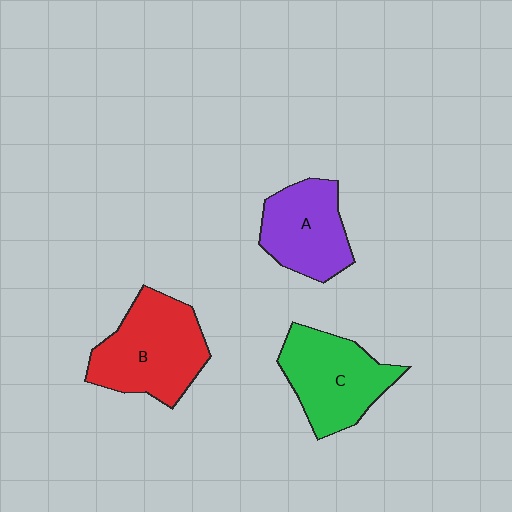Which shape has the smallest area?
Shape A (purple).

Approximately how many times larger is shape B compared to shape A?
Approximately 1.3 times.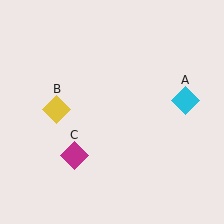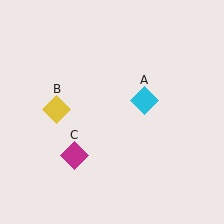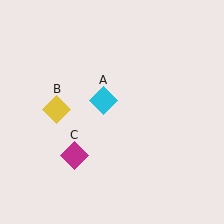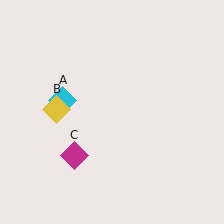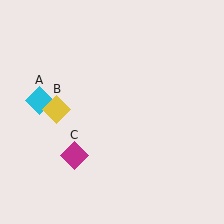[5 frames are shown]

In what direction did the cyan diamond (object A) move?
The cyan diamond (object A) moved left.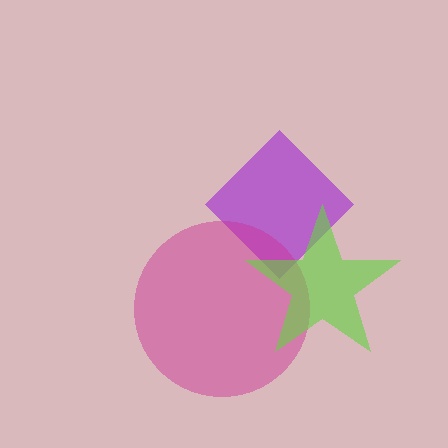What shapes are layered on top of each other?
The layered shapes are: a purple diamond, a magenta circle, a lime star.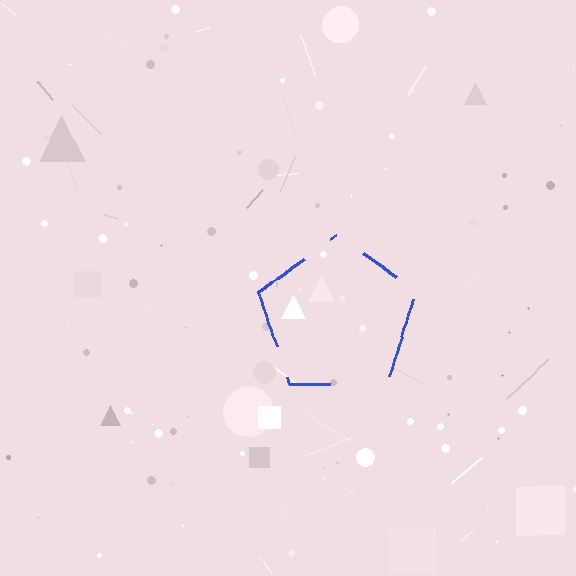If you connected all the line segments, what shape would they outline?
They would outline a pentagon.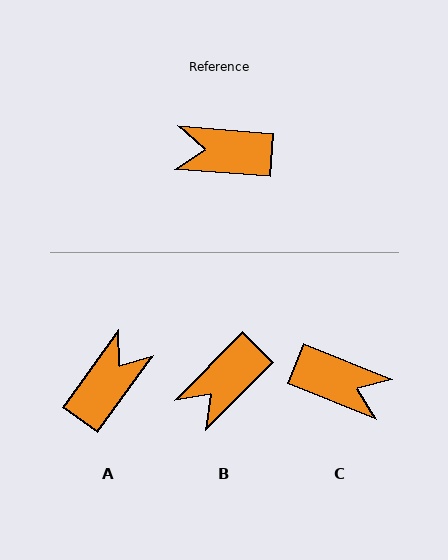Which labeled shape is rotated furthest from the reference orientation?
C, about 162 degrees away.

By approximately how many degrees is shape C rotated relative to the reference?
Approximately 162 degrees counter-clockwise.